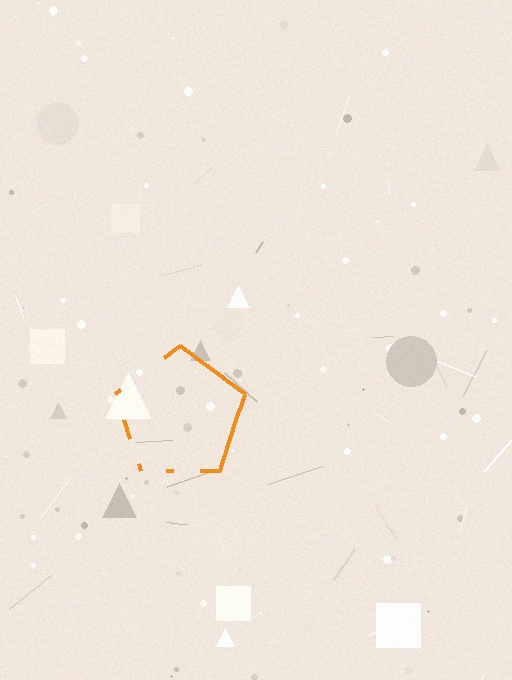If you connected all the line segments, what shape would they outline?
They would outline a pentagon.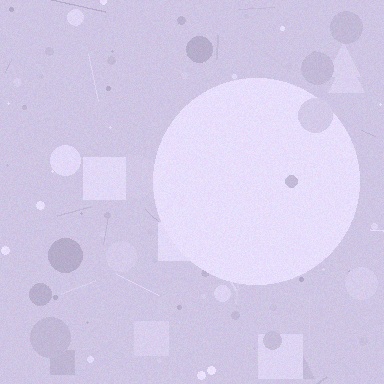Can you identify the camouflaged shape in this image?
The camouflaged shape is a circle.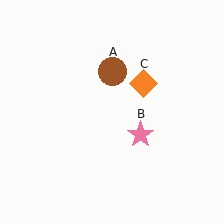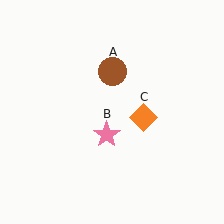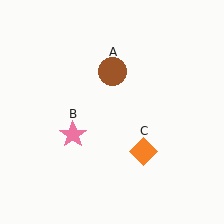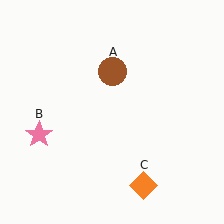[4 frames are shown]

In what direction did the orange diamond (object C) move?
The orange diamond (object C) moved down.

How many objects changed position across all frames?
2 objects changed position: pink star (object B), orange diamond (object C).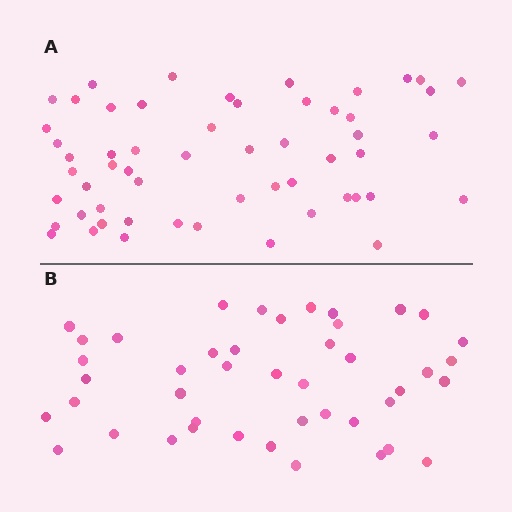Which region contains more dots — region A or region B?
Region A (the top region) has more dots.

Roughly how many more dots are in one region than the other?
Region A has roughly 12 or so more dots than region B.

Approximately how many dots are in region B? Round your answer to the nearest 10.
About 40 dots. (The exact count is 44, which rounds to 40.)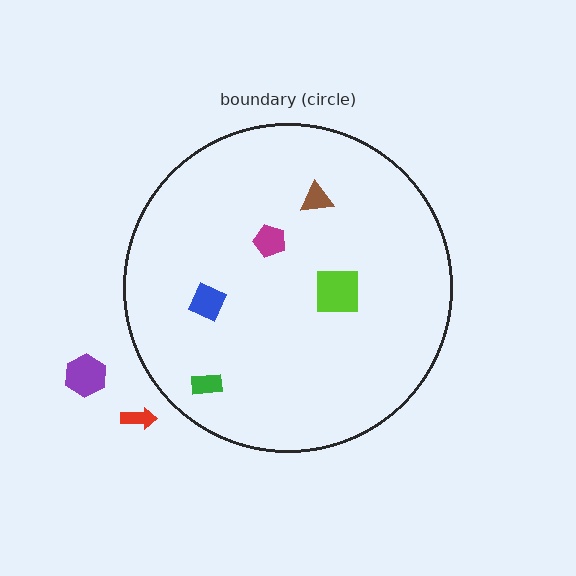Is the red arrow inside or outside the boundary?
Outside.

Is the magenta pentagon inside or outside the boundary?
Inside.